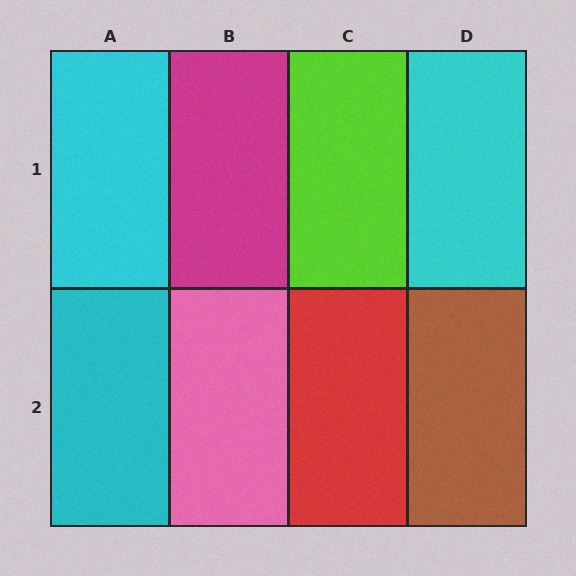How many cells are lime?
1 cell is lime.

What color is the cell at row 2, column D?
Brown.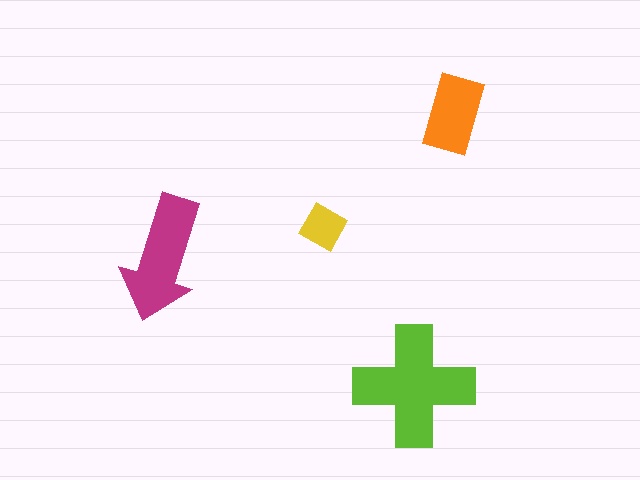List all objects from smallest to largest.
The yellow diamond, the orange rectangle, the magenta arrow, the lime cross.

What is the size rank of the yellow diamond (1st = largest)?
4th.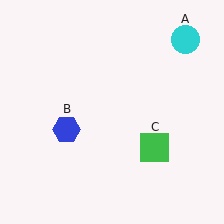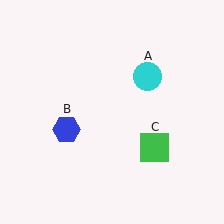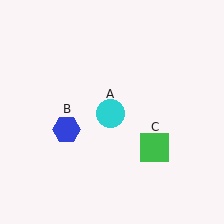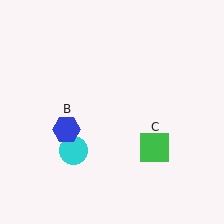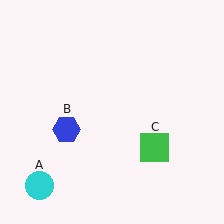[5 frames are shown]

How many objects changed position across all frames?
1 object changed position: cyan circle (object A).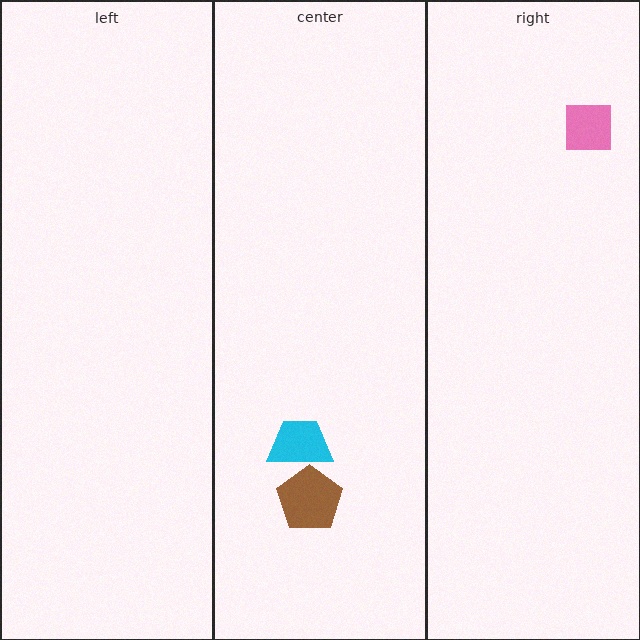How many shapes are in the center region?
2.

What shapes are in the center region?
The cyan trapezoid, the brown pentagon.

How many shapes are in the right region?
1.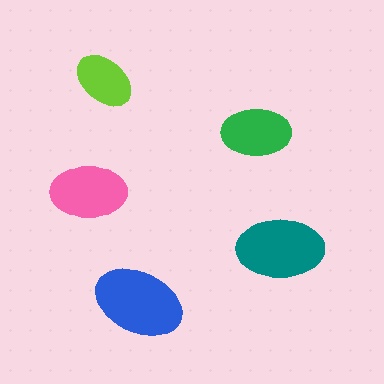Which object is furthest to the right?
The teal ellipse is rightmost.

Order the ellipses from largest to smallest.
the blue one, the teal one, the pink one, the green one, the lime one.